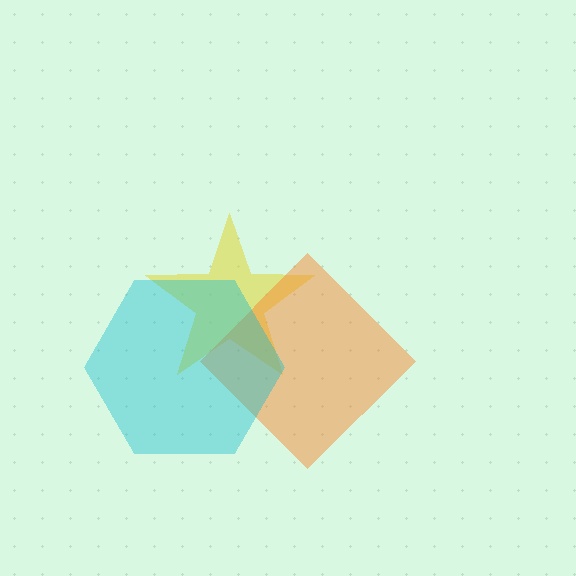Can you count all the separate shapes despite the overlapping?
Yes, there are 3 separate shapes.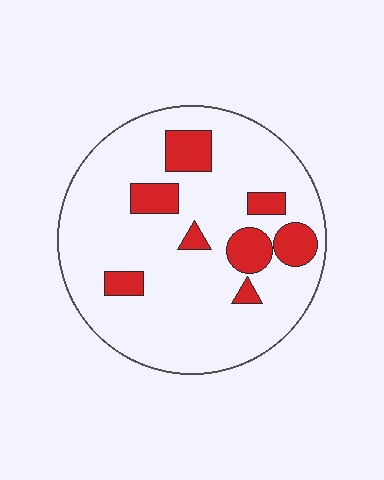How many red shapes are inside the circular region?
8.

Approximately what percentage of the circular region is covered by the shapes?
Approximately 15%.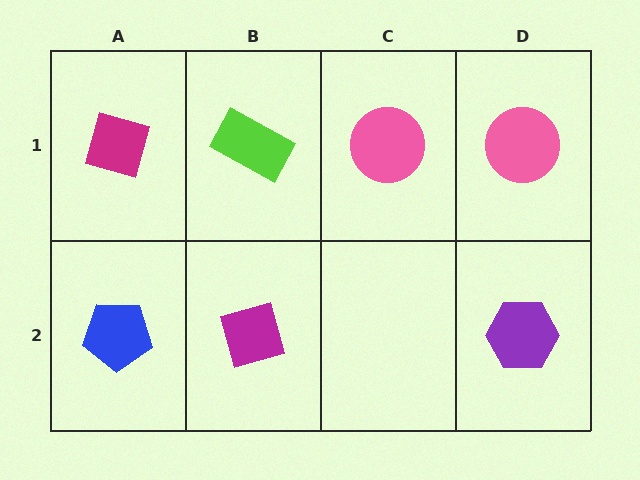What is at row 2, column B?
A magenta diamond.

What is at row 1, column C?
A pink circle.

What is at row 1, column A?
A magenta diamond.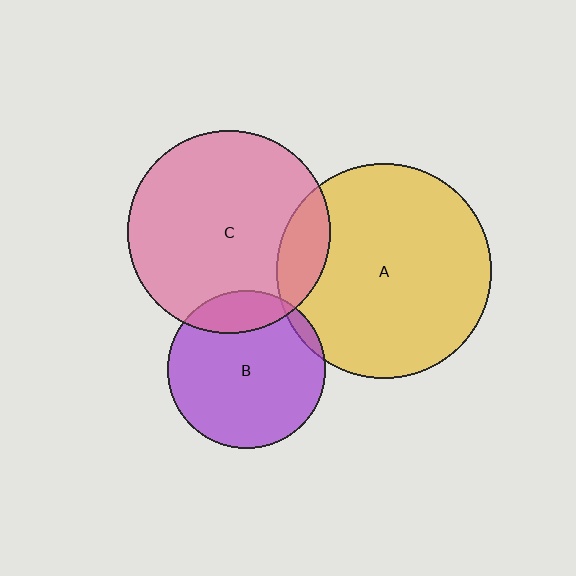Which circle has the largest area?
Circle A (yellow).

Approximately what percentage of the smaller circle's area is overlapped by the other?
Approximately 15%.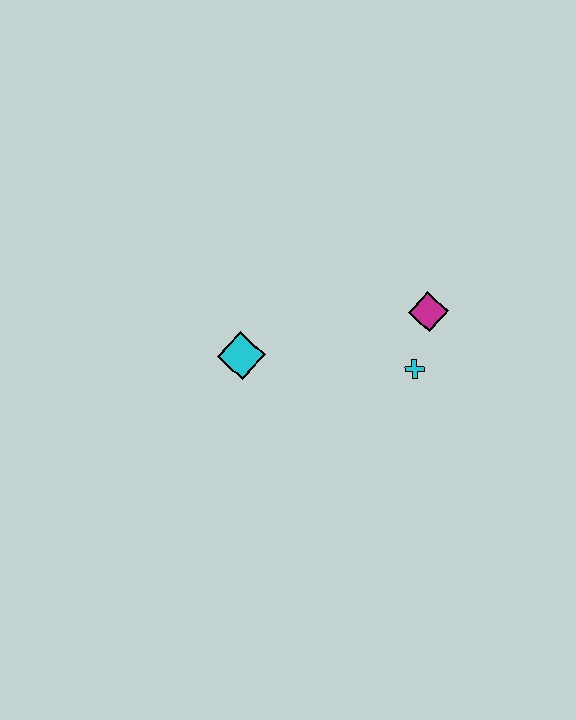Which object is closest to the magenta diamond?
The cyan cross is closest to the magenta diamond.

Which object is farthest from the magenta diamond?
The cyan diamond is farthest from the magenta diamond.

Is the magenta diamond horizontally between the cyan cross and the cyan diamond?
No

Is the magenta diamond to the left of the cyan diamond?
No